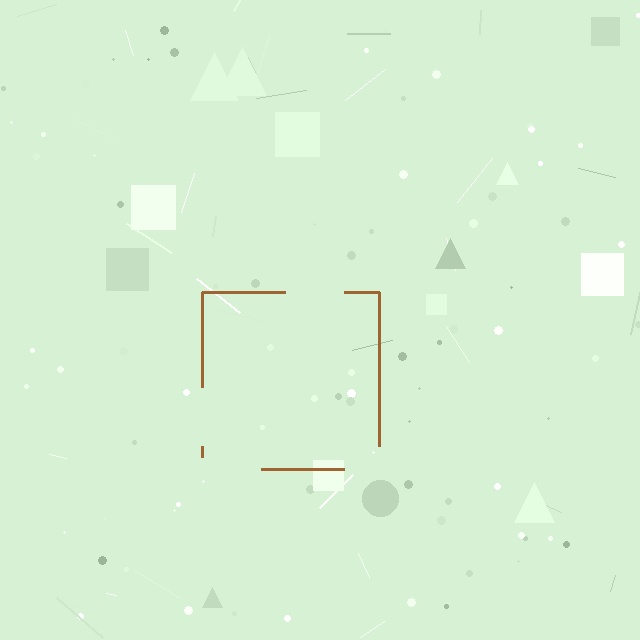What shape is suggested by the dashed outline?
The dashed outline suggests a square.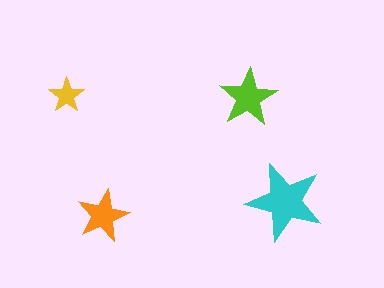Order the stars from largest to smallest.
the cyan one, the lime one, the orange one, the yellow one.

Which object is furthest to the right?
The cyan star is rightmost.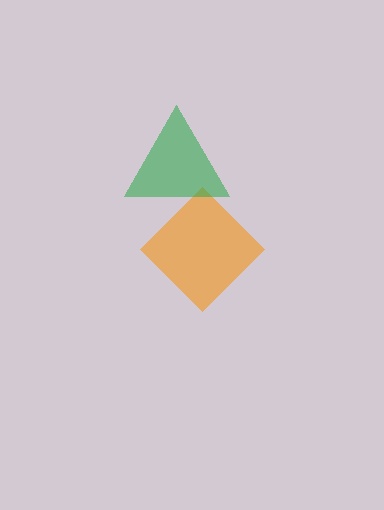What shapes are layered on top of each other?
The layered shapes are: an orange diamond, a green triangle.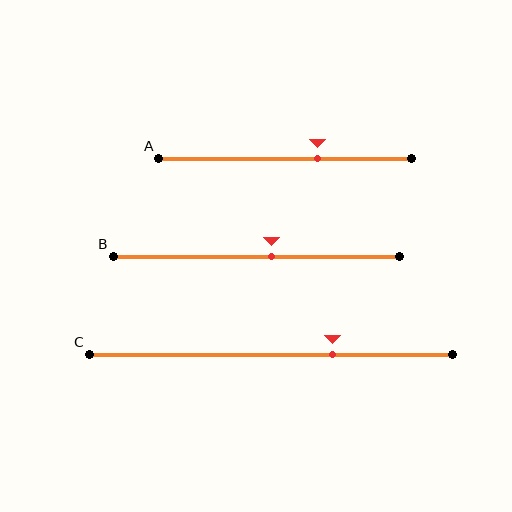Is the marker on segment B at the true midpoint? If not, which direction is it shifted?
No, the marker on segment B is shifted to the right by about 5% of the segment length.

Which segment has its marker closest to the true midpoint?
Segment B has its marker closest to the true midpoint.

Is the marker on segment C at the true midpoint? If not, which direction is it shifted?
No, the marker on segment C is shifted to the right by about 17% of the segment length.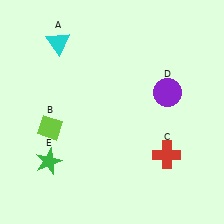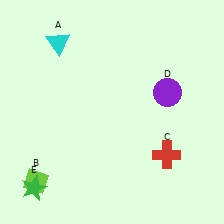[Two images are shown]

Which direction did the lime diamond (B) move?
The lime diamond (B) moved down.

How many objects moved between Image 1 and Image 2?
2 objects moved between the two images.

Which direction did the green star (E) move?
The green star (E) moved down.